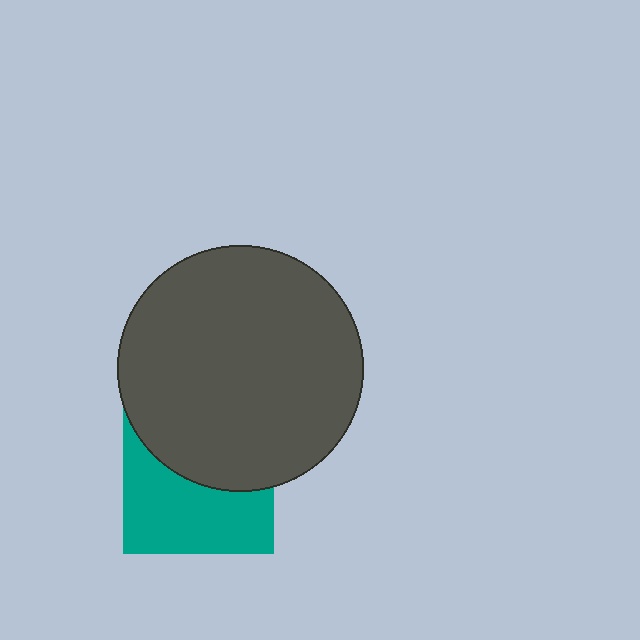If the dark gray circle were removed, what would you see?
You would see the complete teal square.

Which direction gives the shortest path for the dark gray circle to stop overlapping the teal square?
Moving up gives the shortest separation.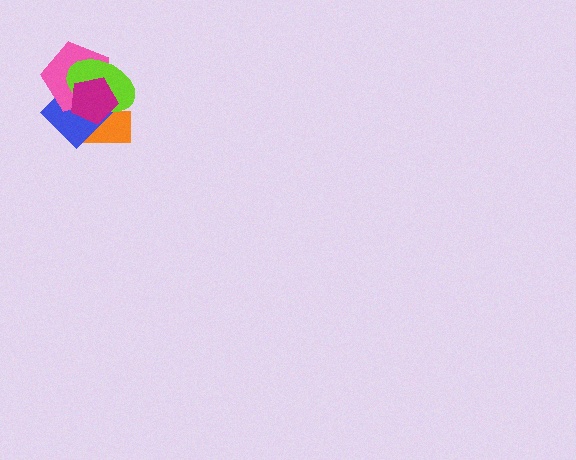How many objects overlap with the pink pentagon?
3 objects overlap with the pink pentagon.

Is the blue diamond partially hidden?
Yes, it is partially covered by another shape.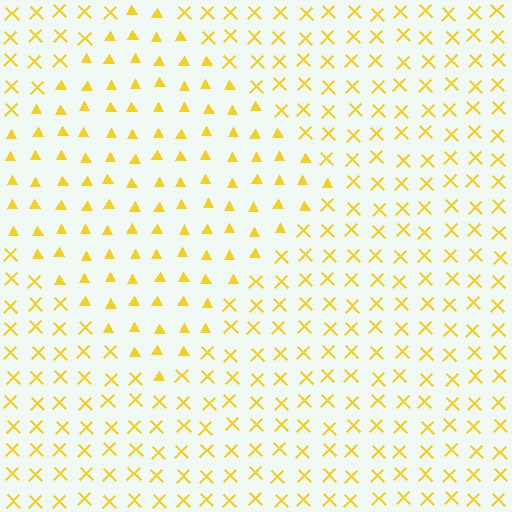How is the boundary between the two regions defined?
The boundary is defined by a change in element shape: triangles inside vs. X marks outside. All elements share the same color and spacing.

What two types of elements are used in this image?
The image uses triangles inside the diamond region and X marks outside it.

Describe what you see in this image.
The image is filled with small yellow elements arranged in a uniform grid. A diamond-shaped region contains triangles, while the surrounding area contains X marks. The boundary is defined purely by the change in element shape.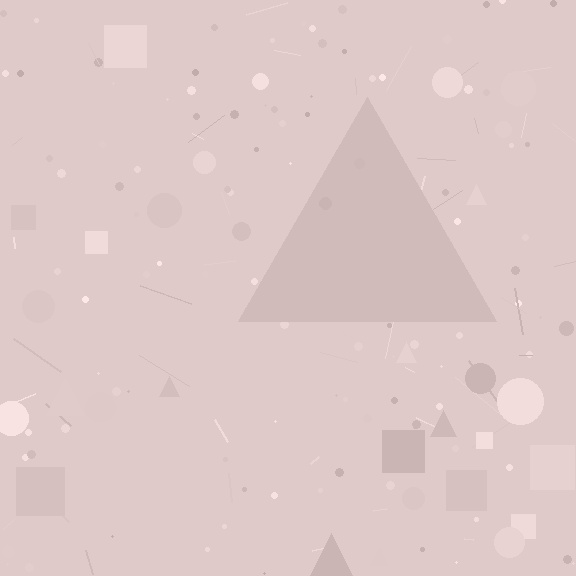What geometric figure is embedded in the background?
A triangle is embedded in the background.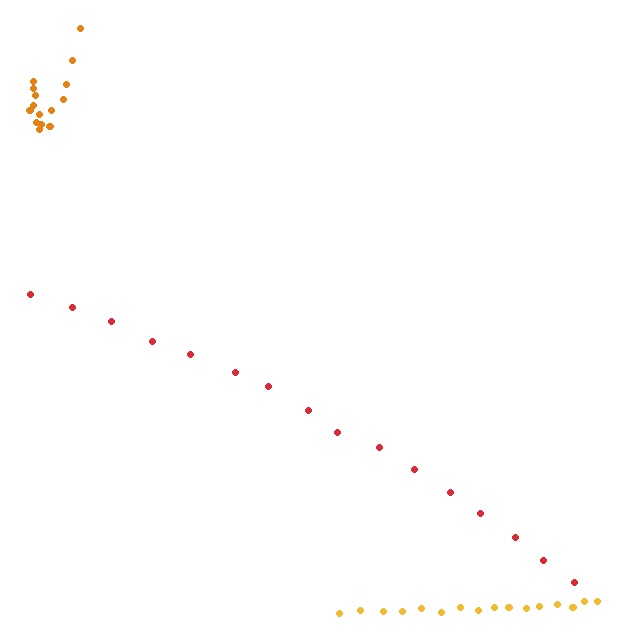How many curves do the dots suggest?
There are 3 distinct paths.